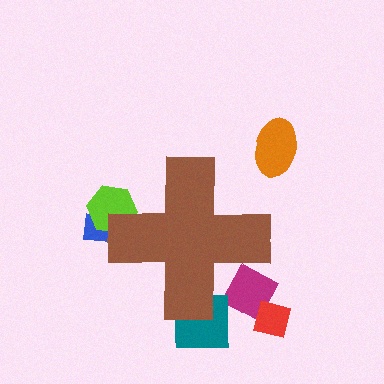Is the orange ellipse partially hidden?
No, the orange ellipse is fully visible.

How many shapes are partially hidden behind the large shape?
4 shapes are partially hidden.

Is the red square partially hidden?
No, the red square is fully visible.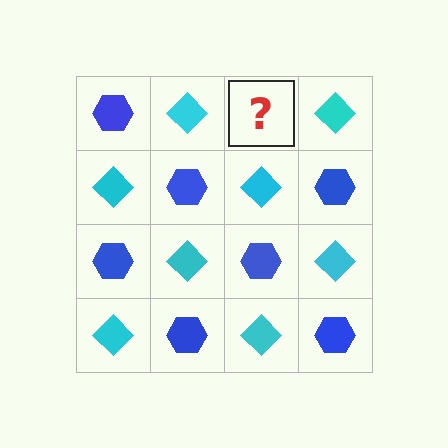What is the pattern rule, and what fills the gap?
The rule is that it alternates blue hexagon and cyan diamond in a checkerboard pattern. The gap should be filled with a blue hexagon.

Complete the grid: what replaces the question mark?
The question mark should be replaced with a blue hexagon.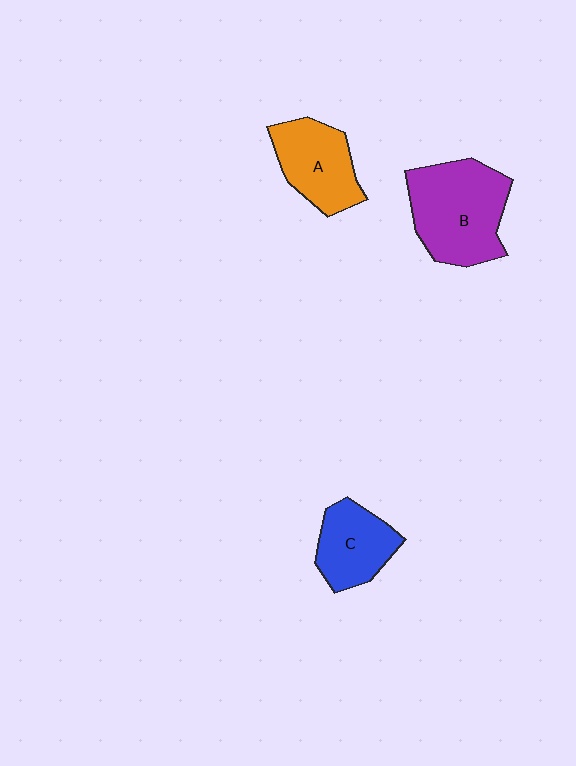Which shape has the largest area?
Shape B (purple).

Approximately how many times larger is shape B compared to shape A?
Approximately 1.5 times.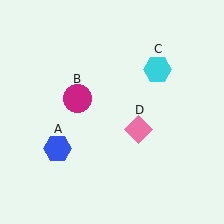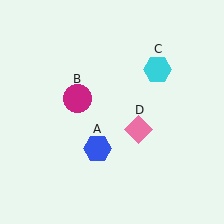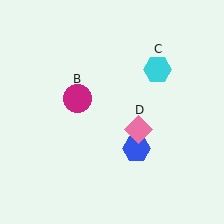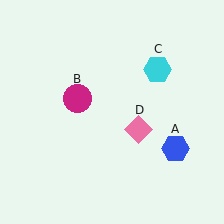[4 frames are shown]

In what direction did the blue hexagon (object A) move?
The blue hexagon (object A) moved right.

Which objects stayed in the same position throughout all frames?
Magenta circle (object B) and cyan hexagon (object C) and pink diamond (object D) remained stationary.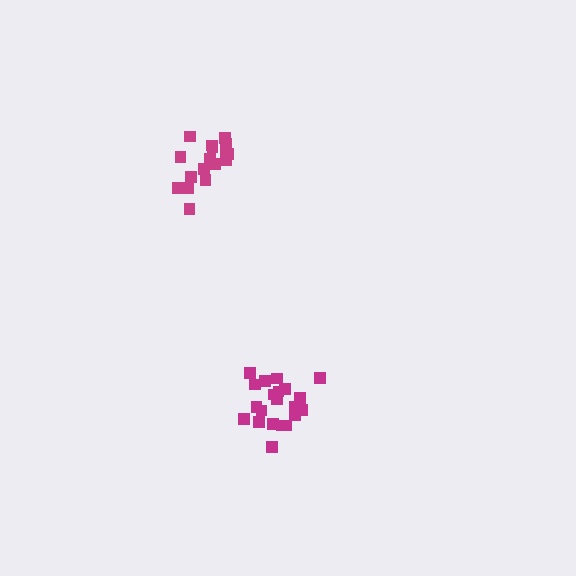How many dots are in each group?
Group 1: 21 dots, Group 2: 17 dots (38 total).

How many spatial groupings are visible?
There are 2 spatial groupings.